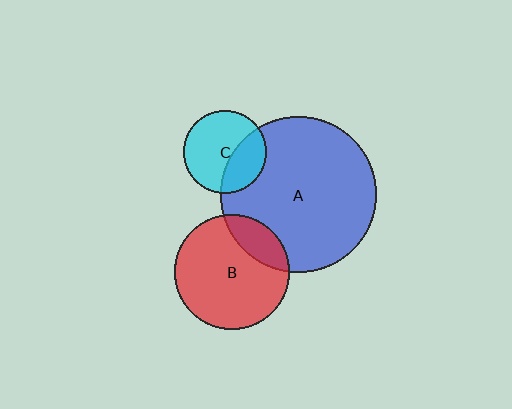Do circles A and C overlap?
Yes.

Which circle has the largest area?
Circle A (blue).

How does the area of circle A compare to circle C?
Approximately 3.5 times.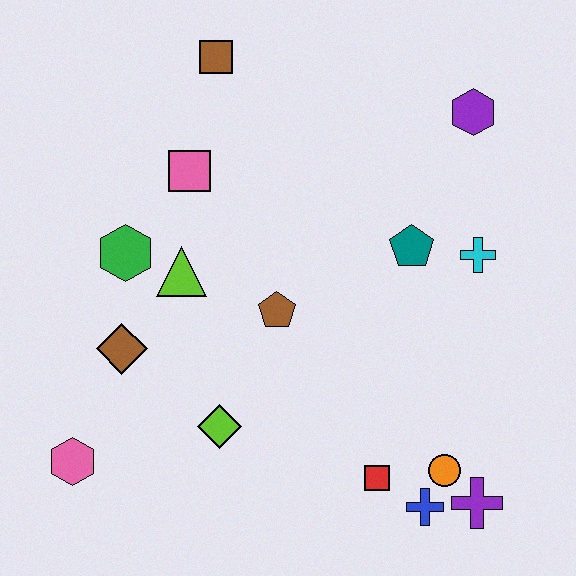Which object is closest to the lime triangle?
The green hexagon is closest to the lime triangle.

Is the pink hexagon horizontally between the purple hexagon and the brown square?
No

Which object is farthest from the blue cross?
The brown square is farthest from the blue cross.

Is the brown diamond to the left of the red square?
Yes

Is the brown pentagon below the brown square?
Yes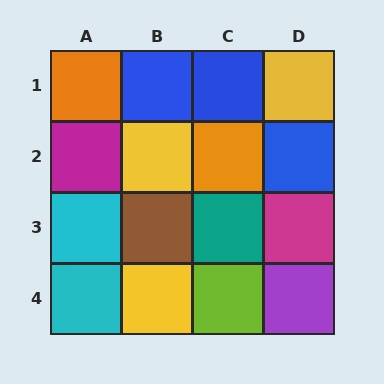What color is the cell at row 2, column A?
Magenta.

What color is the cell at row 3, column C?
Teal.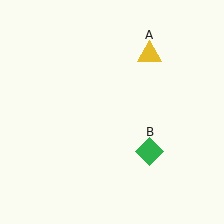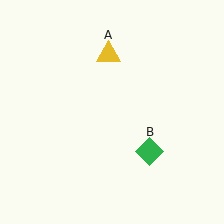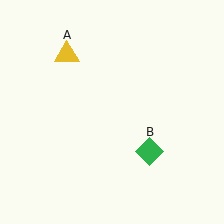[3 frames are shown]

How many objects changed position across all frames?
1 object changed position: yellow triangle (object A).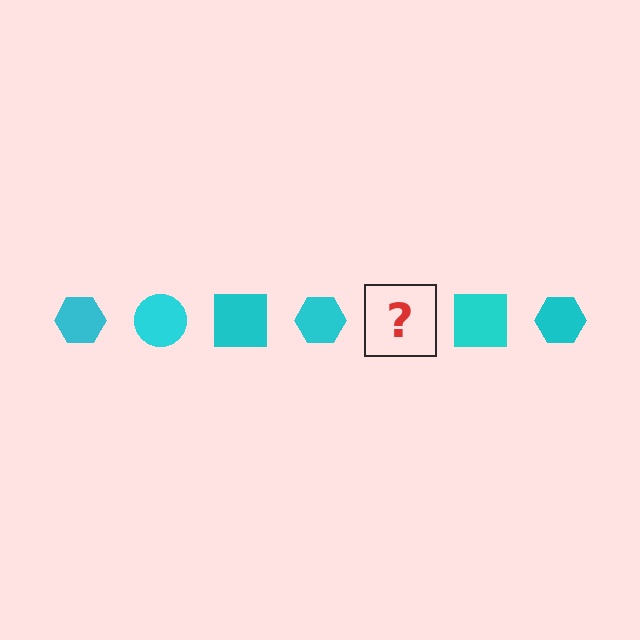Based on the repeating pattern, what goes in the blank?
The blank should be a cyan circle.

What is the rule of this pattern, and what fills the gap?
The rule is that the pattern cycles through hexagon, circle, square shapes in cyan. The gap should be filled with a cyan circle.